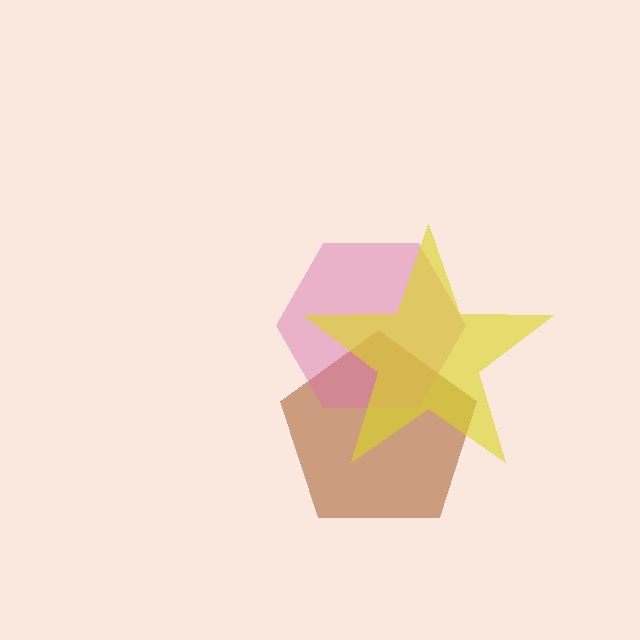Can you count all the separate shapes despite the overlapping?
Yes, there are 3 separate shapes.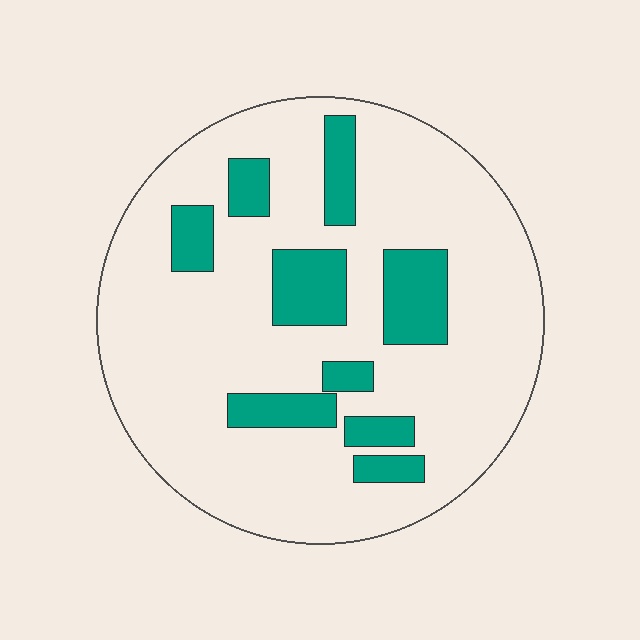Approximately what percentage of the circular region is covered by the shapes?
Approximately 20%.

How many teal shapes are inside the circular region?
9.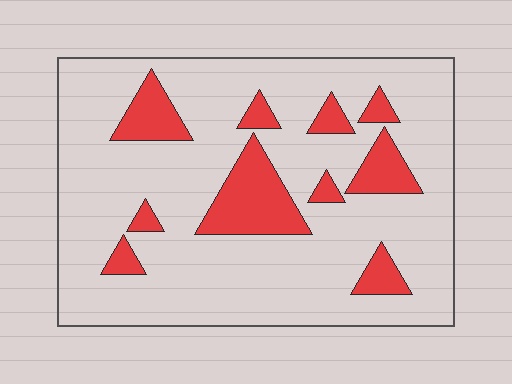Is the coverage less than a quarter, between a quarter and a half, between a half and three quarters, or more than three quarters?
Less than a quarter.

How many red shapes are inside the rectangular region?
10.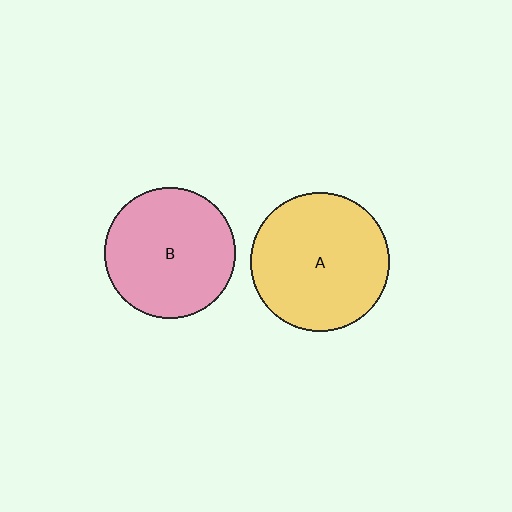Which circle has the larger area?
Circle A (yellow).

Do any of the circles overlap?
No, none of the circles overlap.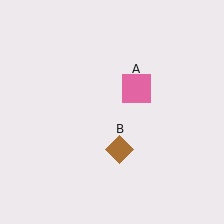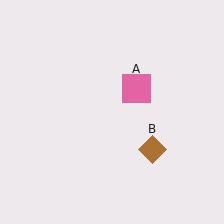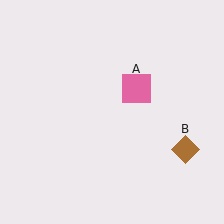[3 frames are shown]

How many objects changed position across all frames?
1 object changed position: brown diamond (object B).